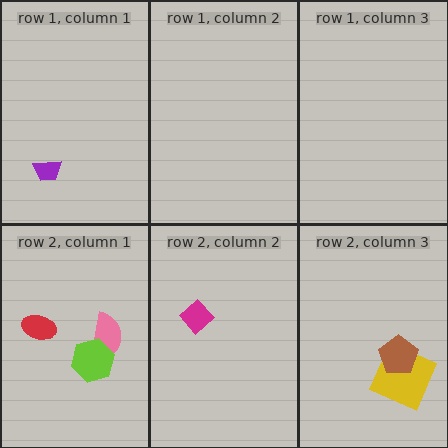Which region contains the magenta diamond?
The row 2, column 2 region.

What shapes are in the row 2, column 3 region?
The yellow square, the brown pentagon.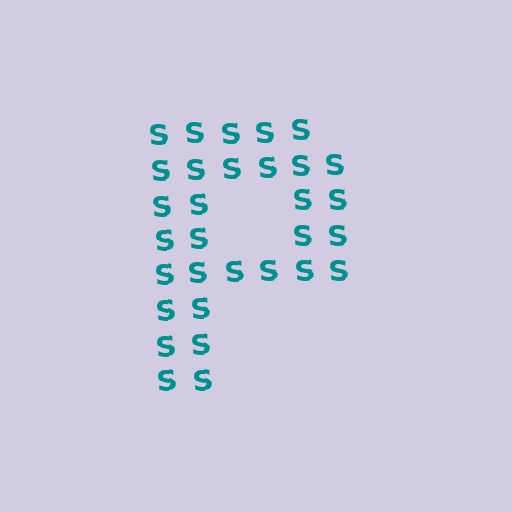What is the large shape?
The large shape is the letter P.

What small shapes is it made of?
It is made of small letter S's.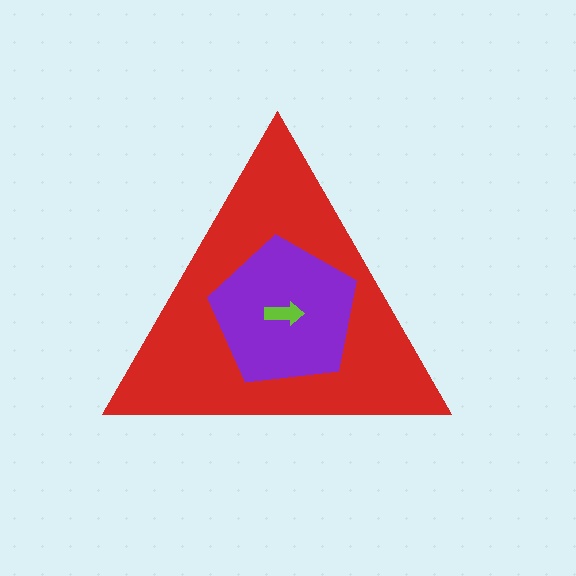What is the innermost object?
The lime arrow.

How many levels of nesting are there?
3.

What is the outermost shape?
The red triangle.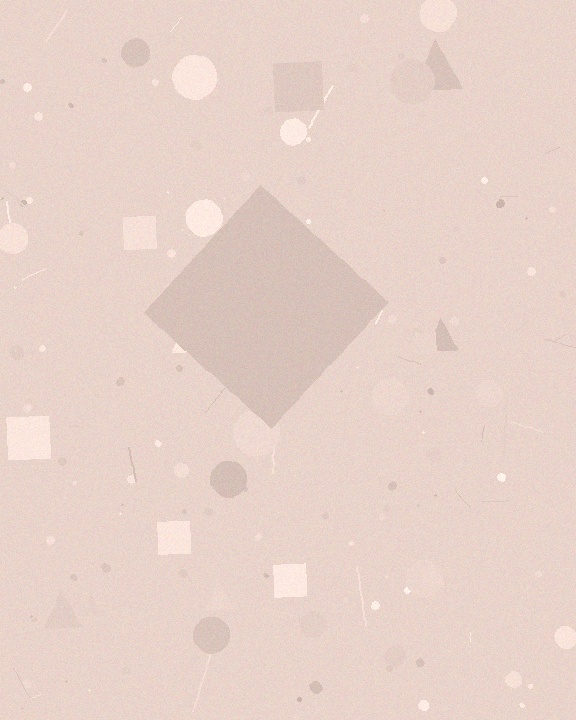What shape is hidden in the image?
A diamond is hidden in the image.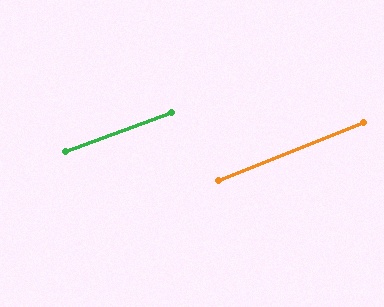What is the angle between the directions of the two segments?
Approximately 1 degree.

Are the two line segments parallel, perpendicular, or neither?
Parallel — their directions differ by only 1.1°.